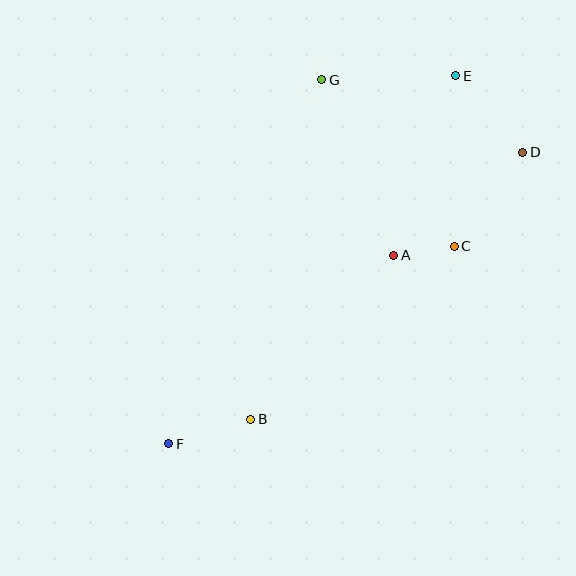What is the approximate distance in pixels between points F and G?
The distance between F and G is approximately 395 pixels.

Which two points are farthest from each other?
Points E and F are farthest from each other.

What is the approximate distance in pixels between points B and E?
The distance between B and E is approximately 400 pixels.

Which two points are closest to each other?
Points A and C are closest to each other.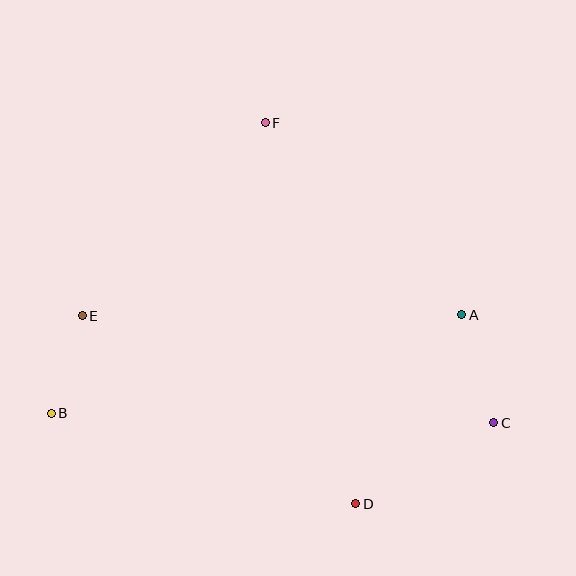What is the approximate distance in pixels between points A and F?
The distance between A and F is approximately 275 pixels.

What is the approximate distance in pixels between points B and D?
The distance between B and D is approximately 318 pixels.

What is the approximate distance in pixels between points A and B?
The distance between A and B is approximately 422 pixels.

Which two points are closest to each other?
Points B and E are closest to each other.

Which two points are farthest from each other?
Points B and C are farthest from each other.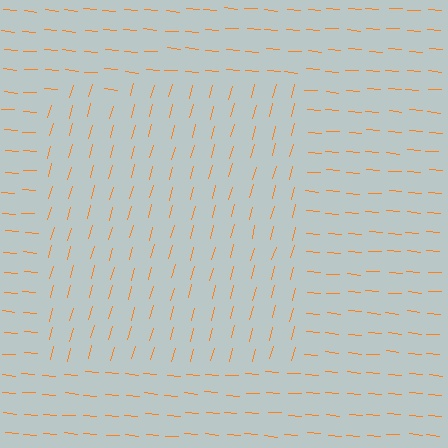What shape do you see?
I see a rectangle.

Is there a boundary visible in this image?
Yes, there is a texture boundary formed by a change in line orientation.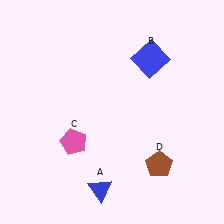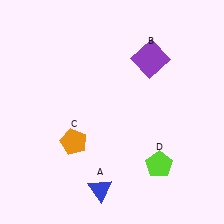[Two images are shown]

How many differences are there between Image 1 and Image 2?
There are 3 differences between the two images.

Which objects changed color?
B changed from blue to purple. C changed from pink to orange. D changed from brown to lime.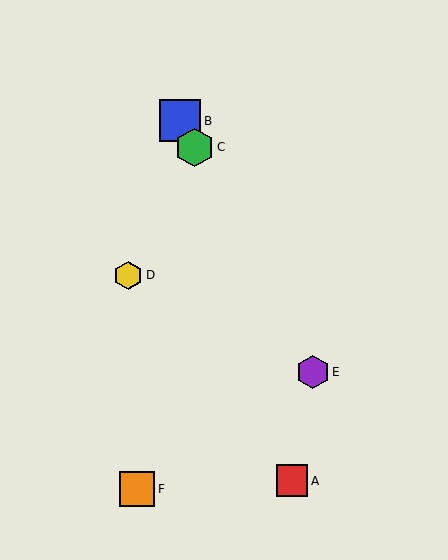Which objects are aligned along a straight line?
Objects B, C, E are aligned along a straight line.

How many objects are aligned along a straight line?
3 objects (B, C, E) are aligned along a straight line.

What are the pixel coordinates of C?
Object C is at (194, 147).